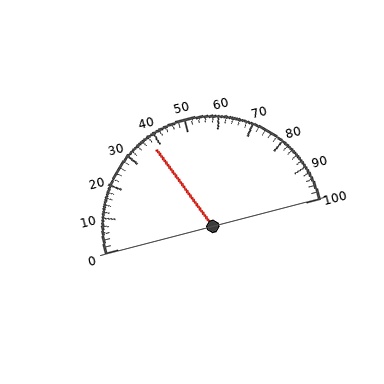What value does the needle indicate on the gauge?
The needle indicates approximately 38.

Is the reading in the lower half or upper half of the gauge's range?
The reading is in the lower half of the range (0 to 100).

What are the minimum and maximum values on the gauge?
The gauge ranges from 0 to 100.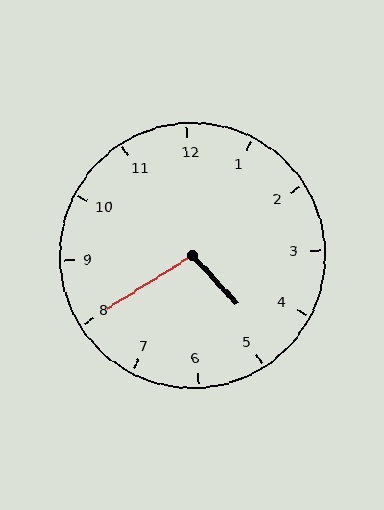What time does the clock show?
4:40.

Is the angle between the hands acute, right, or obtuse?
It is obtuse.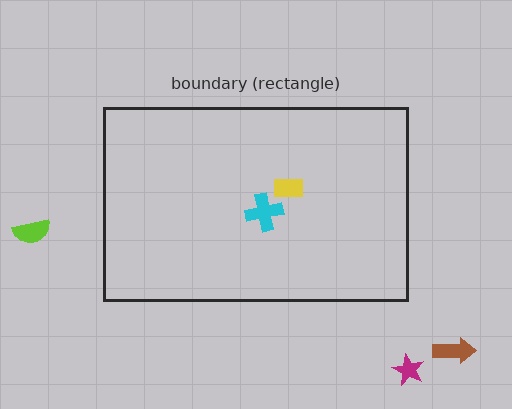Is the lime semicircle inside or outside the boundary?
Outside.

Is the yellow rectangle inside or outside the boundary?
Inside.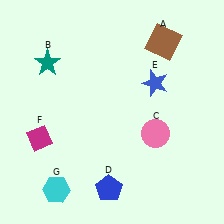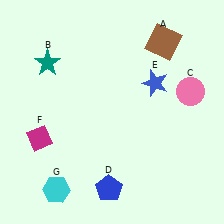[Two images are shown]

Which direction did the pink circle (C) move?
The pink circle (C) moved up.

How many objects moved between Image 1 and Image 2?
1 object moved between the two images.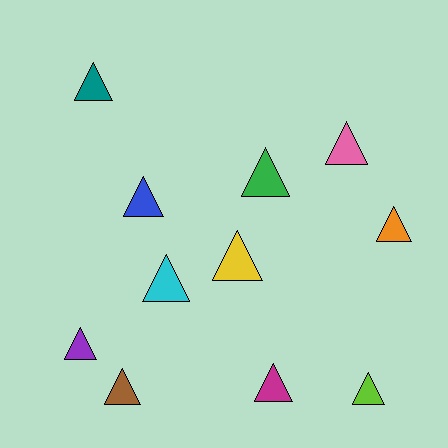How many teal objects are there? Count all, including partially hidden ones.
There is 1 teal object.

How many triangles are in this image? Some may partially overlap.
There are 11 triangles.